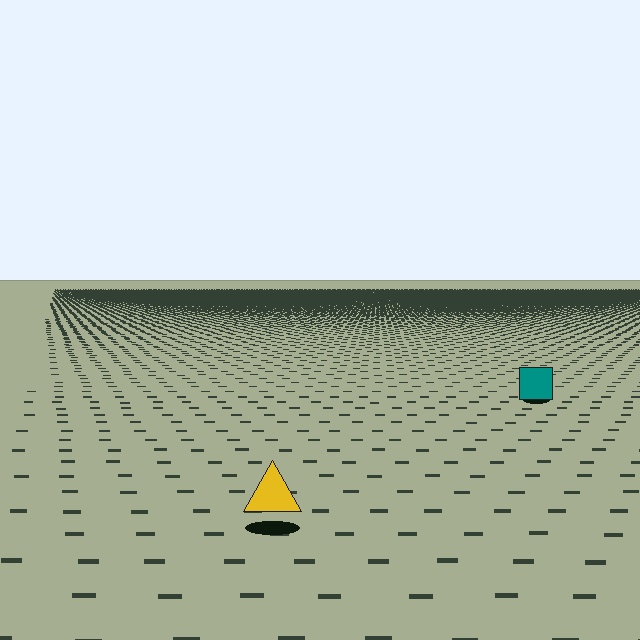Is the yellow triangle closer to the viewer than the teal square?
Yes. The yellow triangle is closer — you can tell from the texture gradient: the ground texture is coarser near it.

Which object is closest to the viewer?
The yellow triangle is closest. The texture marks near it are larger and more spread out.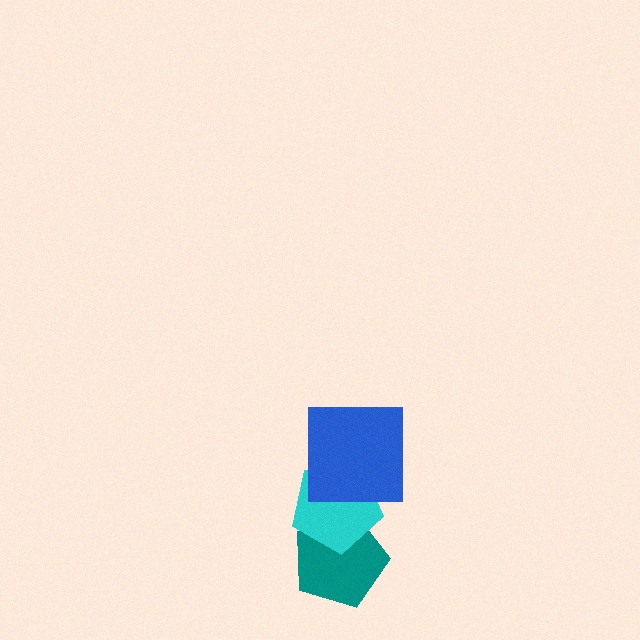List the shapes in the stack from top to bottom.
From top to bottom: the blue square, the cyan pentagon, the teal pentagon.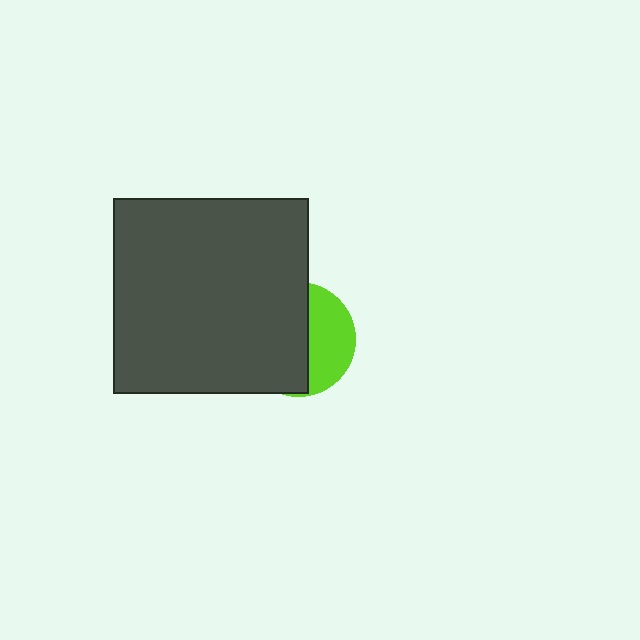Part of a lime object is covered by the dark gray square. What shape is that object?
It is a circle.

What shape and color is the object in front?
The object in front is a dark gray square.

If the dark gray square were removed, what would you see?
You would see the complete lime circle.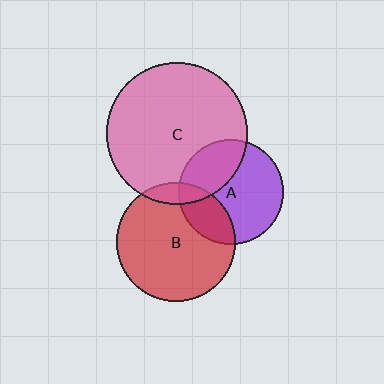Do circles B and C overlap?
Yes.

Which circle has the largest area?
Circle C (pink).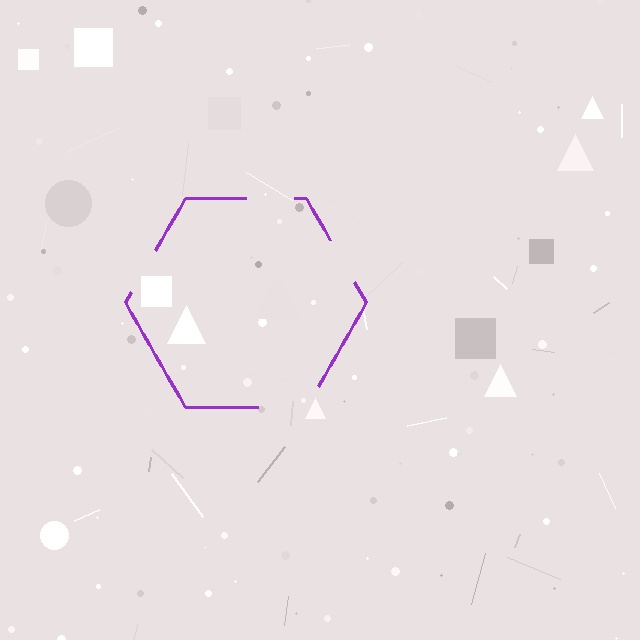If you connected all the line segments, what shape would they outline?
They would outline a hexagon.